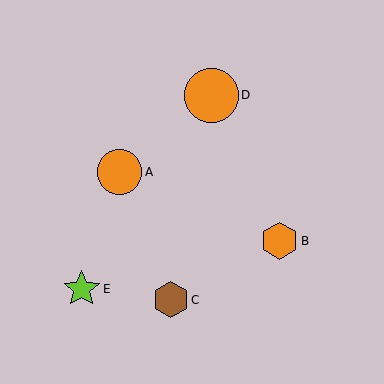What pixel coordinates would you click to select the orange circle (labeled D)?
Click at (211, 95) to select the orange circle D.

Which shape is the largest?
The orange circle (labeled D) is the largest.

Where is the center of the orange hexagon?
The center of the orange hexagon is at (280, 241).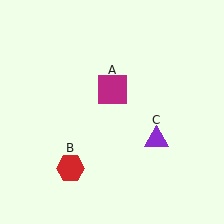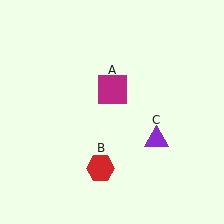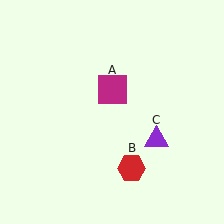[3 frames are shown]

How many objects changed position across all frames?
1 object changed position: red hexagon (object B).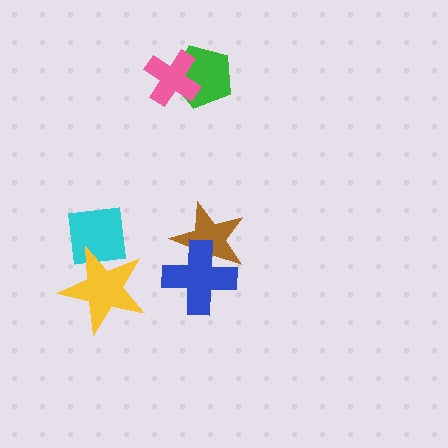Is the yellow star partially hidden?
No, no other shape covers it.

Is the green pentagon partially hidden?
Yes, it is partially covered by another shape.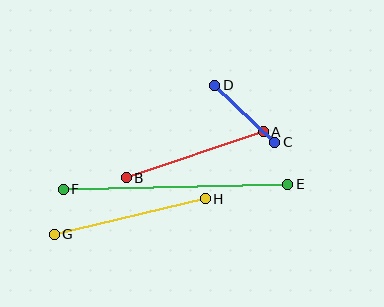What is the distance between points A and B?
The distance is approximately 145 pixels.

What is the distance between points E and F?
The distance is approximately 224 pixels.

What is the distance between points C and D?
The distance is approximately 83 pixels.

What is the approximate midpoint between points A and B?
The midpoint is at approximately (195, 155) pixels.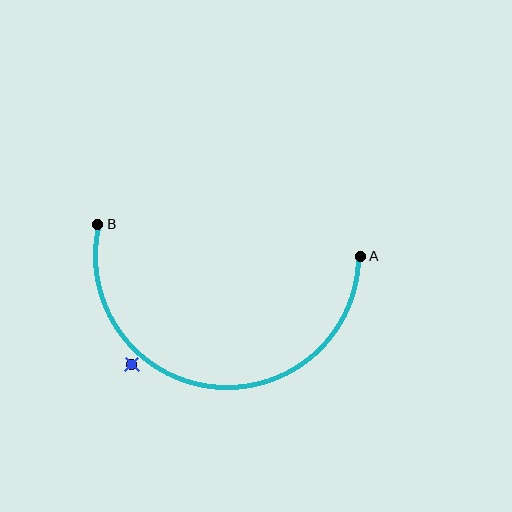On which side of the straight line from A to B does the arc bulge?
The arc bulges below the straight line connecting A and B.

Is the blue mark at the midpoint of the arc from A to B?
No — the blue mark does not lie on the arc at all. It sits slightly outside the curve.